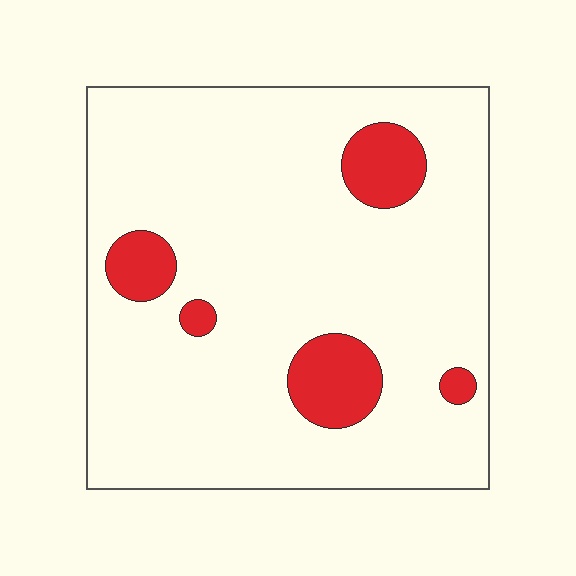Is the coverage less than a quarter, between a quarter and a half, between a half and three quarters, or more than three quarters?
Less than a quarter.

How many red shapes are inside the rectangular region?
5.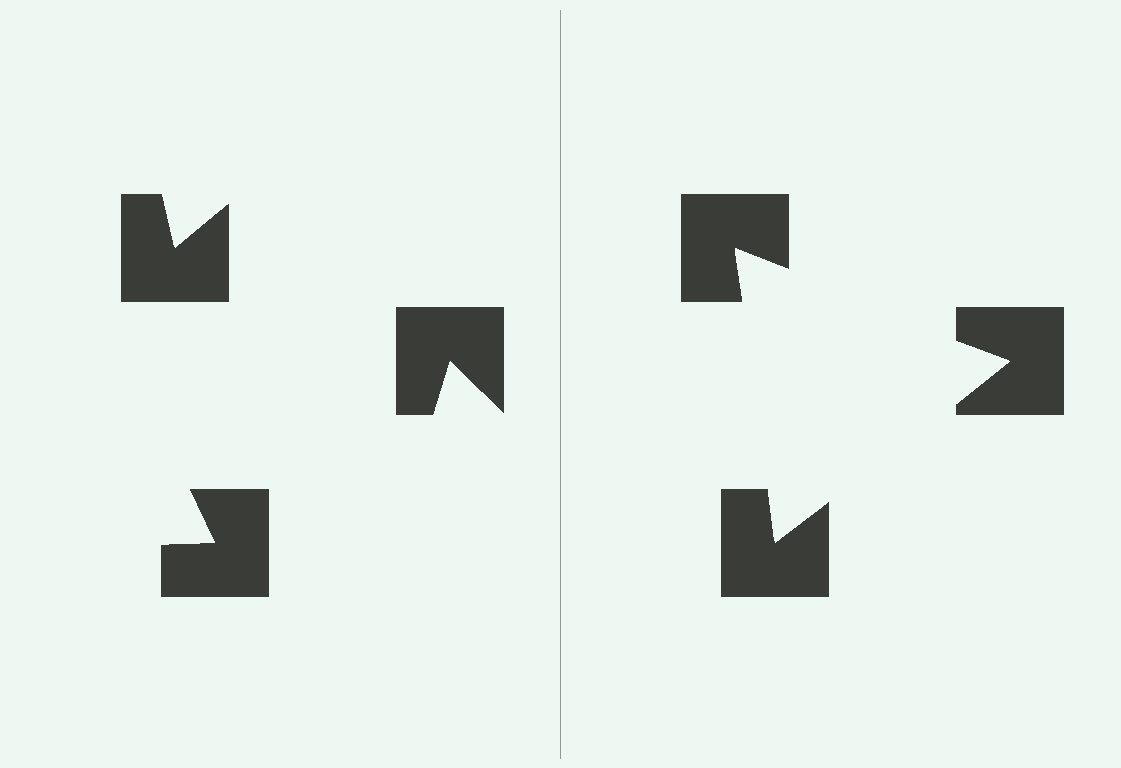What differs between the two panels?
The notched squares are positioned identically on both sides; only the wedge orientations differ. On the right they align to a triangle; on the left they are misaligned.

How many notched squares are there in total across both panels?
6 — 3 on each side.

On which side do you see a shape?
An illusory triangle appears on the right side. On the left side the wedge cuts are rotated, so no coherent shape forms.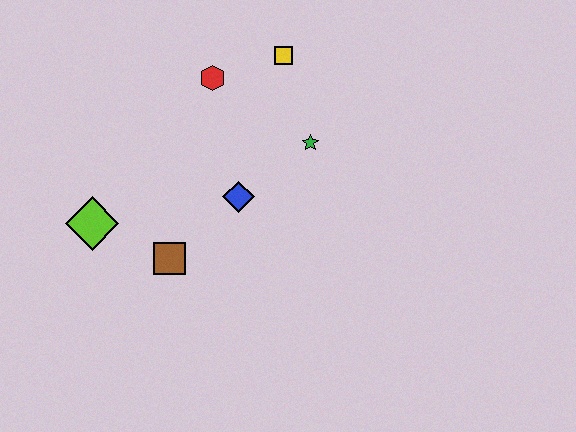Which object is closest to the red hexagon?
The yellow square is closest to the red hexagon.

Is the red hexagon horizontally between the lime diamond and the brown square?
No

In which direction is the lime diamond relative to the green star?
The lime diamond is to the left of the green star.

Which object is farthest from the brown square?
The yellow square is farthest from the brown square.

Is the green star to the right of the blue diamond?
Yes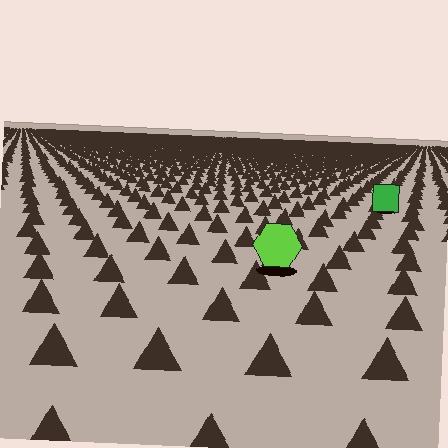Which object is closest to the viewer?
The lime hexagon is closest. The texture marks near it are larger and more spread out.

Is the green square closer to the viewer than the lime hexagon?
No. The lime hexagon is closer — you can tell from the texture gradient: the ground texture is coarser near it.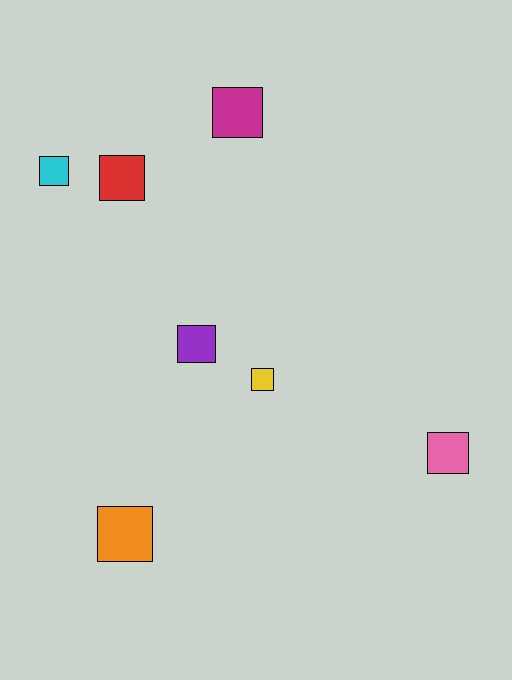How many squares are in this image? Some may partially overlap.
There are 7 squares.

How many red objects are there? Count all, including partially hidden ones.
There is 1 red object.